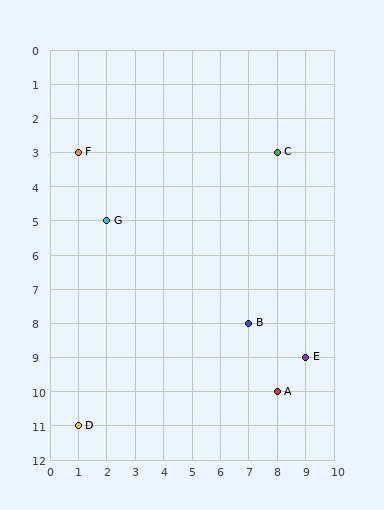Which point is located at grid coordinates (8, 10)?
Point A is at (8, 10).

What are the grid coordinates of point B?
Point B is at grid coordinates (7, 8).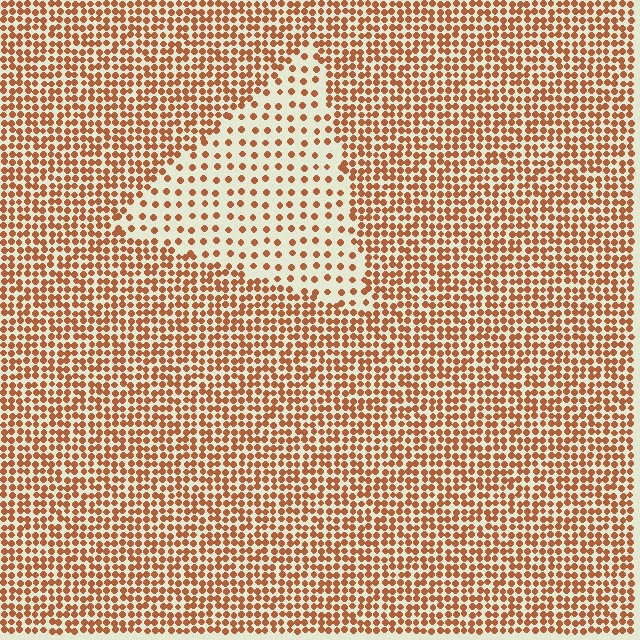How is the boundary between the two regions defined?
The boundary is defined by a change in element density (approximately 2.4x ratio). All elements are the same color, size, and shape.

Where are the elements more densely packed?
The elements are more densely packed outside the triangle boundary.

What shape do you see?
I see a triangle.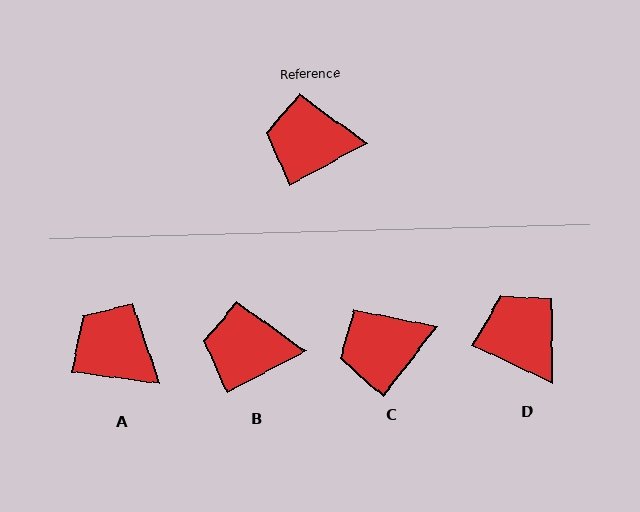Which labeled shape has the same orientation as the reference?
B.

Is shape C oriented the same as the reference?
No, it is off by about 24 degrees.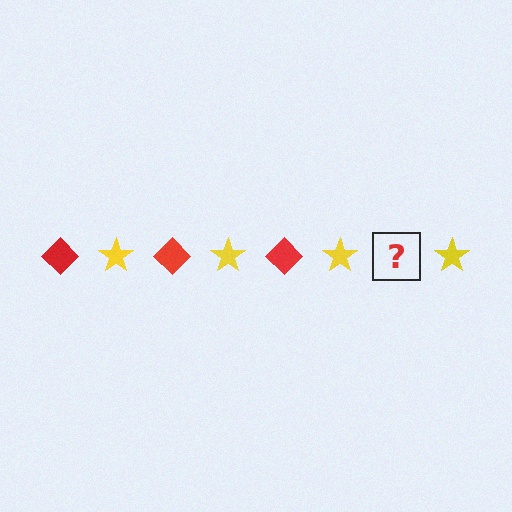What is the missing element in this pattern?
The missing element is a red diamond.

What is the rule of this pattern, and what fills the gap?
The rule is that the pattern alternates between red diamond and yellow star. The gap should be filled with a red diamond.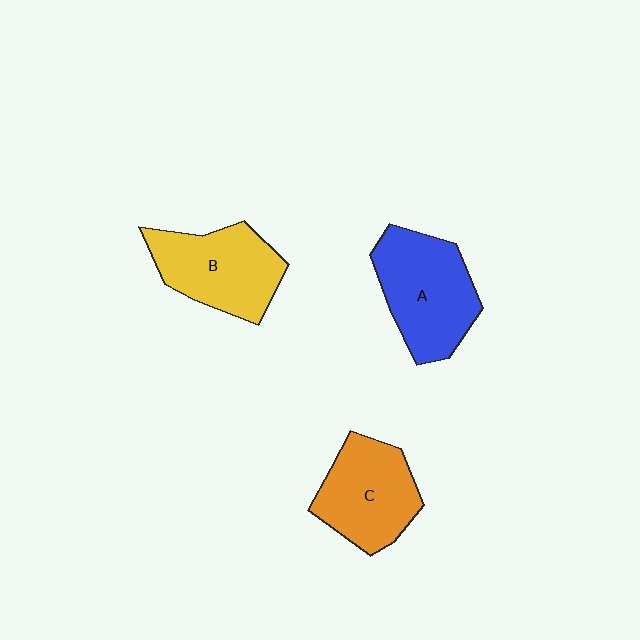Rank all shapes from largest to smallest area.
From largest to smallest: A (blue), B (yellow), C (orange).